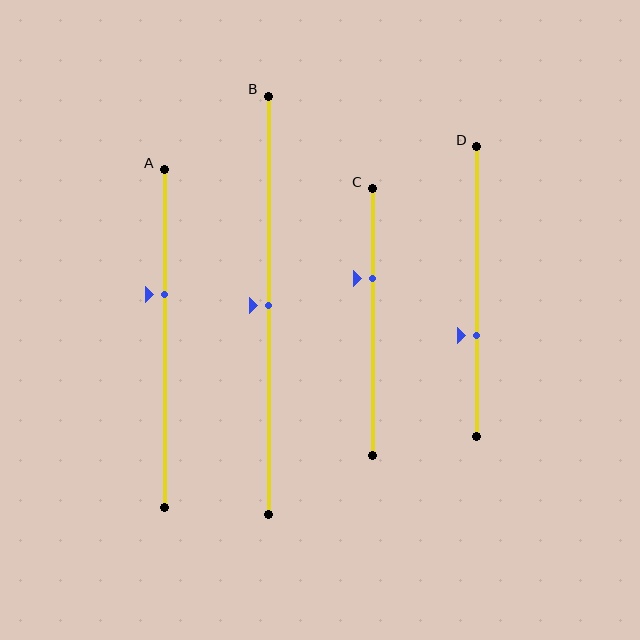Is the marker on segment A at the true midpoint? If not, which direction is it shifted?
No, the marker on segment A is shifted upward by about 13% of the segment length.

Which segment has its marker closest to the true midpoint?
Segment B has its marker closest to the true midpoint.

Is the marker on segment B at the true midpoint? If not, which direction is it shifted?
Yes, the marker on segment B is at the true midpoint.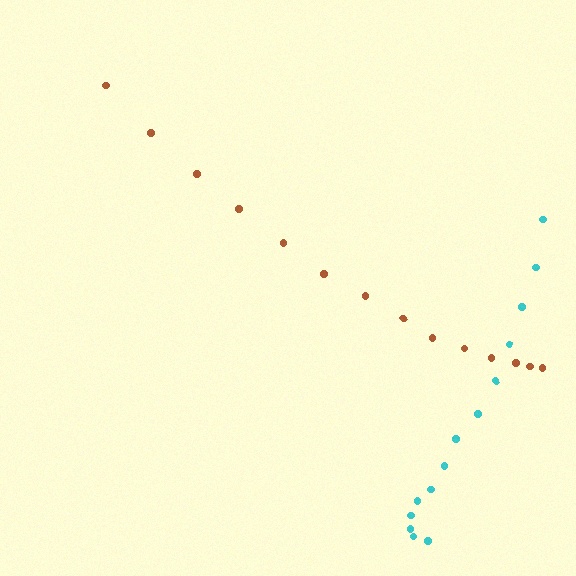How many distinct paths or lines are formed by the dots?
There are 2 distinct paths.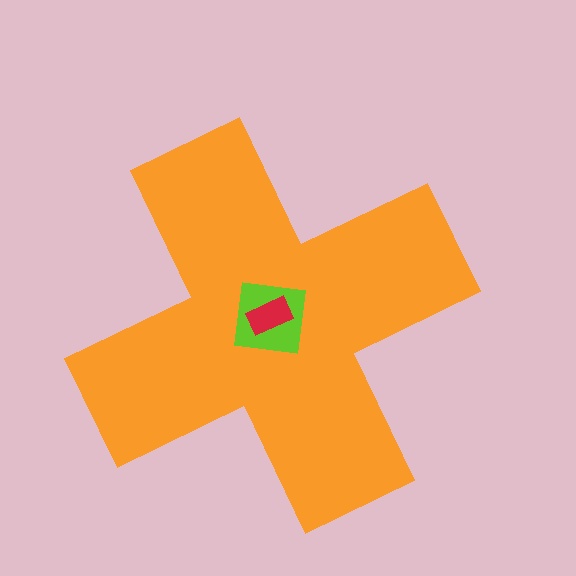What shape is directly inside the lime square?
The red rectangle.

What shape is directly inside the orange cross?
The lime square.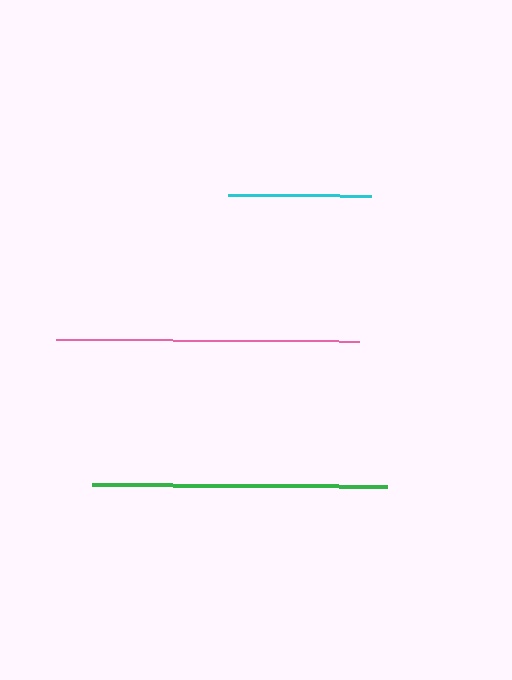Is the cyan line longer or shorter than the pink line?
The pink line is longer than the cyan line.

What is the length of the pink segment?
The pink segment is approximately 304 pixels long.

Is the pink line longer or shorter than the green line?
The pink line is longer than the green line.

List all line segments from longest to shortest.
From longest to shortest: pink, green, cyan.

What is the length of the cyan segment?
The cyan segment is approximately 143 pixels long.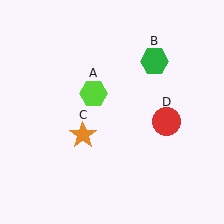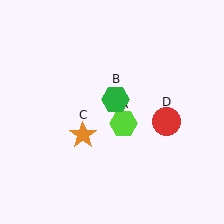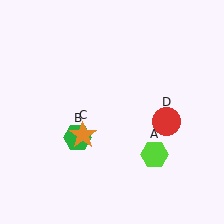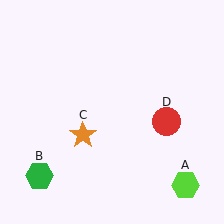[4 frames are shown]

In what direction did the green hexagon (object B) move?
The green hexagon (object B) moved down and to the left.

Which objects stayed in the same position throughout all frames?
Orange star (object C) and red circle (object D) remained stationary.